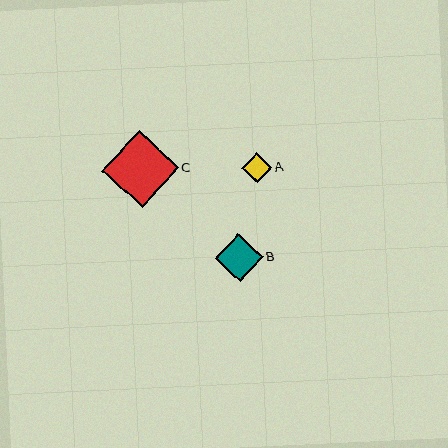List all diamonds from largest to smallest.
From largest to smallest: C, B, A.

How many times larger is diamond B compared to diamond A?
Diamond B is approximately 1.6 times the size of diamond A.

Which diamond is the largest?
Diamond C is the largest with a size of approximately 77 pixels.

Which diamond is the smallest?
Diamond A is the smallest with a size of approximately 30 pixels.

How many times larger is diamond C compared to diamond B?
Diamond C is approximately 1.6 times the size of diamond B.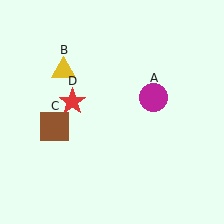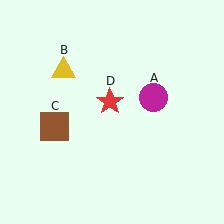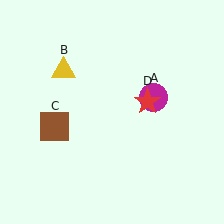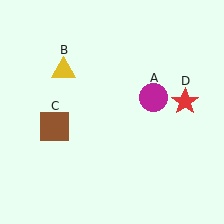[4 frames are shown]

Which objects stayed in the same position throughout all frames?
Magenta circle (object A) and yellow triangle (object B) and brown square (object C) remained stationary.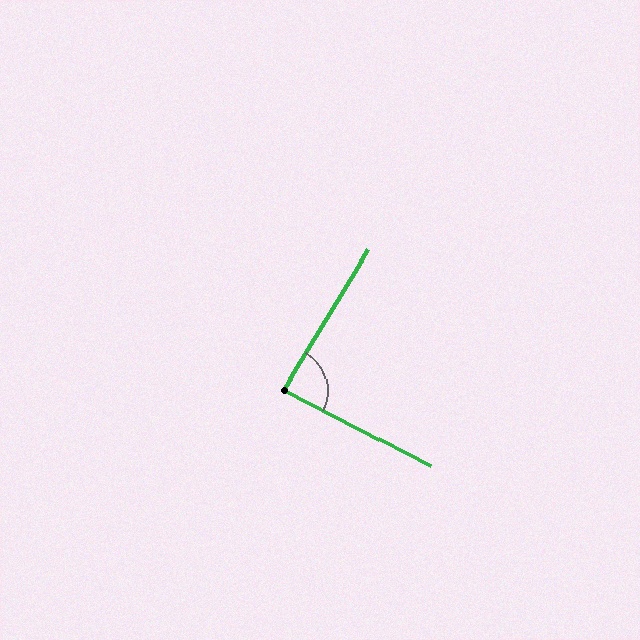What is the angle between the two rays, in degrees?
Approximately 86 degrees.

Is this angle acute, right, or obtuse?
It is approximately a right angle.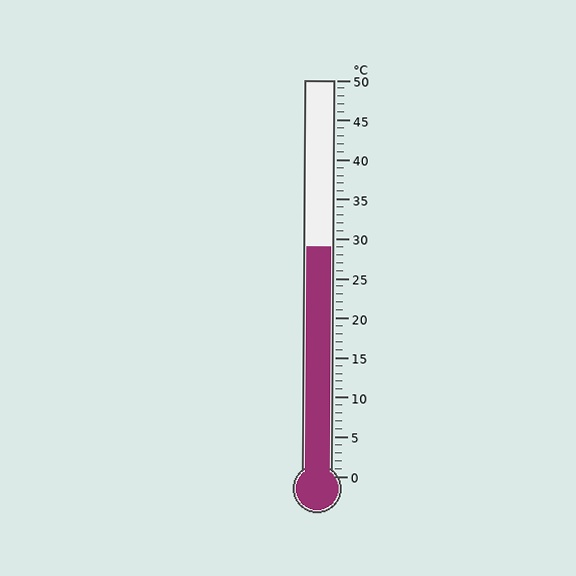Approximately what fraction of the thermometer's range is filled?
The thermometer is filled to approximately 60% of its range.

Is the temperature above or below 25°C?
The temperature is above 25°C.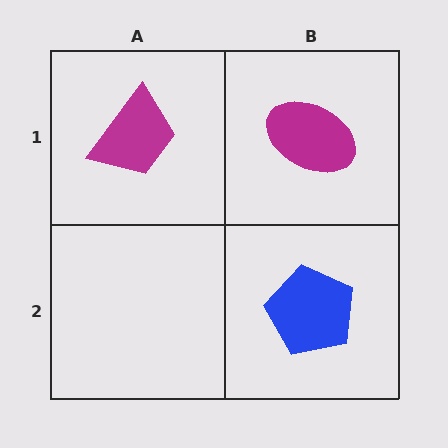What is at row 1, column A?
A magenta trapezoid.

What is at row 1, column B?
A magenta ellipse.